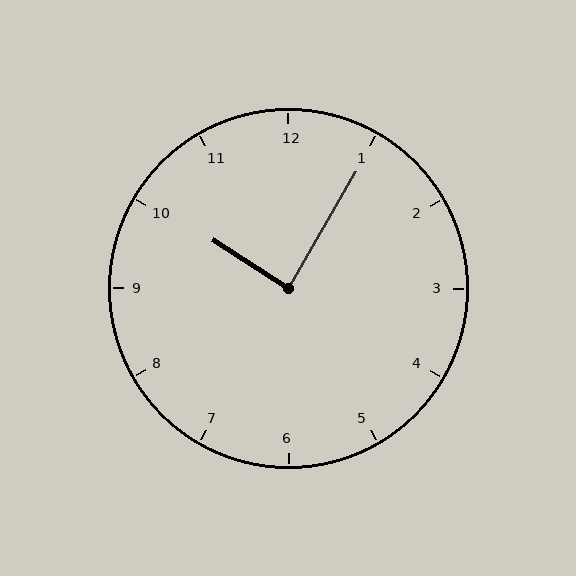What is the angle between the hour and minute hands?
Approximately 88 degrees.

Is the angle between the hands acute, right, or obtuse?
It is right.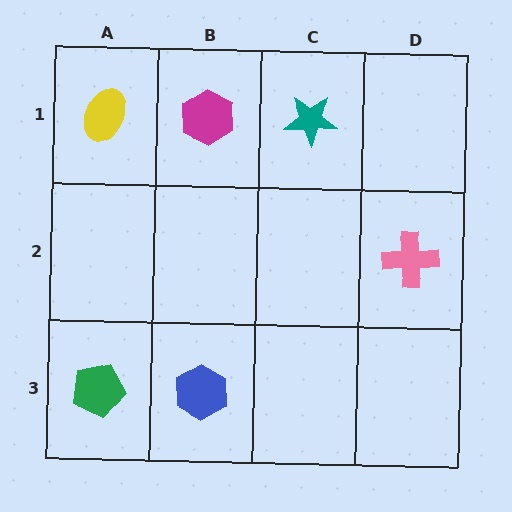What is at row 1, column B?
A magenta hexagon.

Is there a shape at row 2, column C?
No, that cell is empty.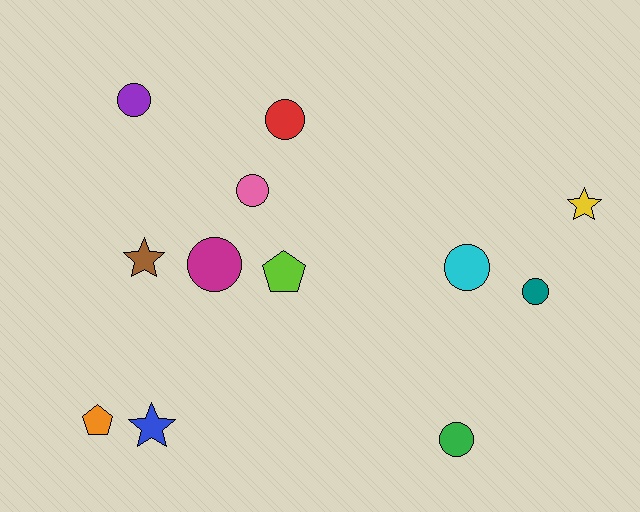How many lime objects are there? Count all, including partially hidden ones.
There is 1 lime object.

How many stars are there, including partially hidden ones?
There are 3 stars.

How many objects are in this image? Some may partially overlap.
There are 12 objects.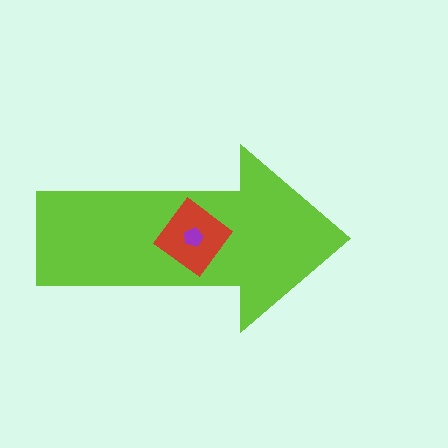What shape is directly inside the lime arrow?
The red diamond.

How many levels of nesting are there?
3.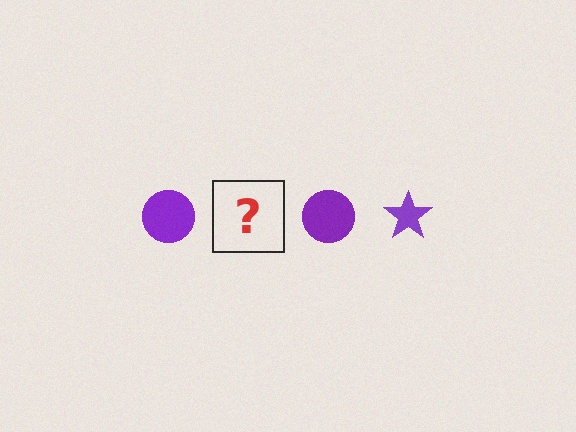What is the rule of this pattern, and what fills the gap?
The rule is that the pattern cycles through circle, star shapes in purple. The gap should be filled with a purple star.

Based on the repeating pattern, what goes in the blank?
The blank should be a purple star.